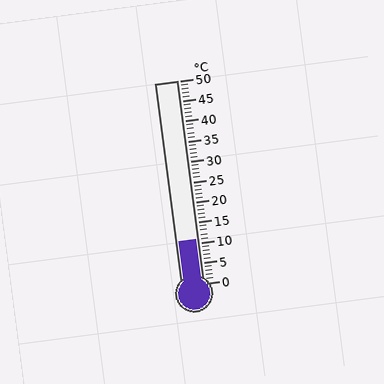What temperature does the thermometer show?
The thermometer shows approximately 11°C.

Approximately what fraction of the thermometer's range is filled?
The thermometer is filled to approximately 20% of its range.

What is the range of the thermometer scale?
The thermometer scale ranges from 0°C to 50°C.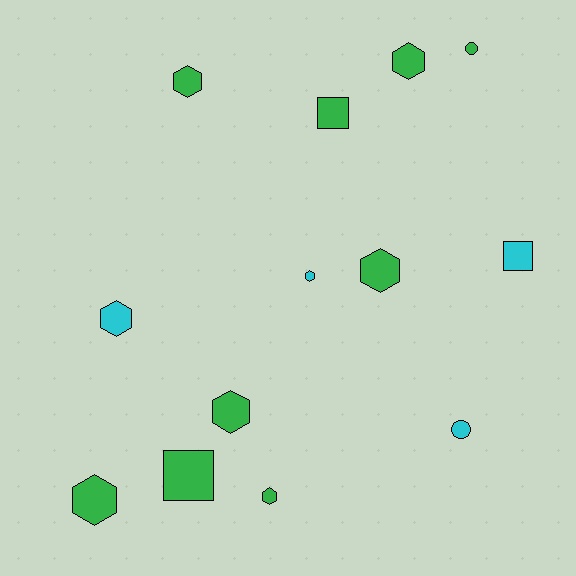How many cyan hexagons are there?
There are 2 cyan hexagons.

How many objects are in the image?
There are 13 objects.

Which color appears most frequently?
Green, with 9 objects.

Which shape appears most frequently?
Hexagon, with 8 objects.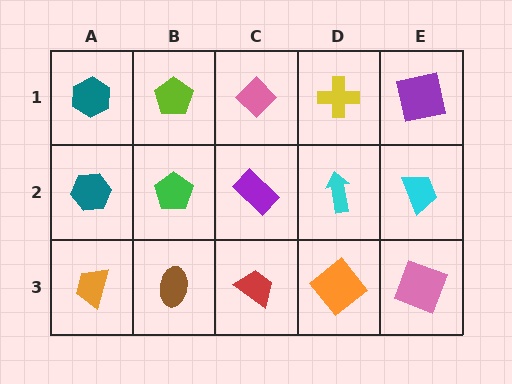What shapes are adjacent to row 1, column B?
A green pentagon (row 2, column B), a teal hexagon (row 1, column A), a pink diamond (row 1, column C).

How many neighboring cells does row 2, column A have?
3.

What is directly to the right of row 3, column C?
An orange diamond.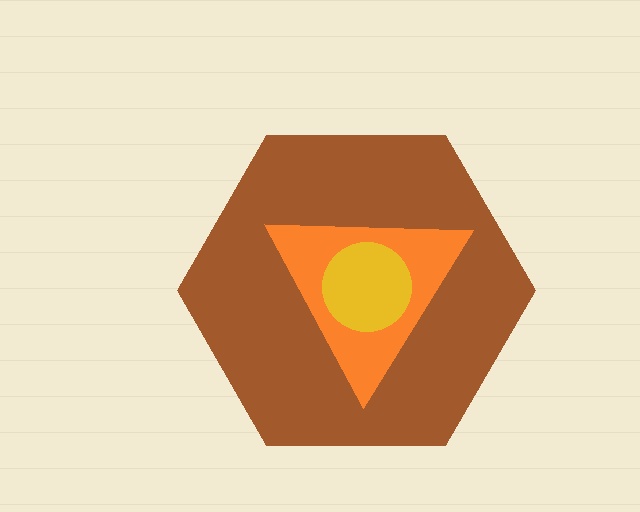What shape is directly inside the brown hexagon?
The orange triangle.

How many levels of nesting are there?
3.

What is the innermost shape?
The yellow circle.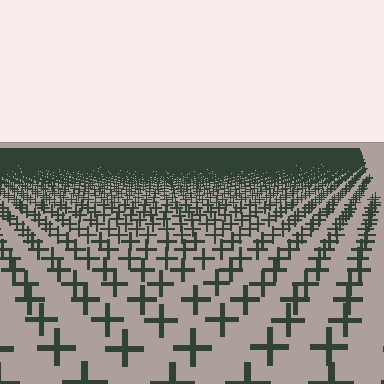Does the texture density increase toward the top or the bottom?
Density increases toward the top.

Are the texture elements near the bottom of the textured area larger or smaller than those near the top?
Larger. Near the bottom, elements are closer to the viewer and appear at a bigger on-screen size.